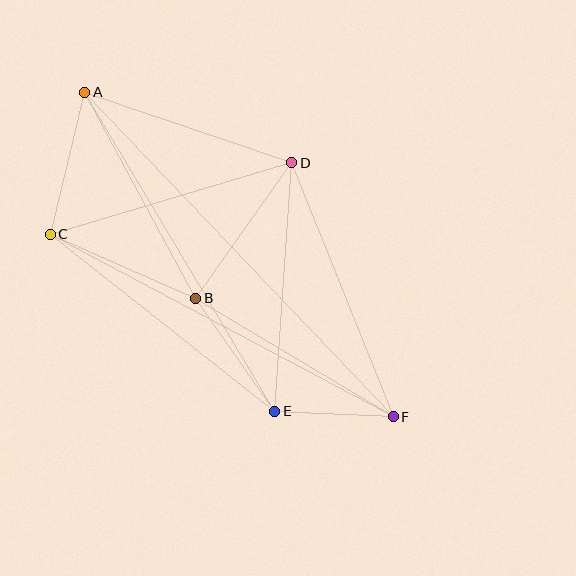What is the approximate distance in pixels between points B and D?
The distance between B and D is approximately 166 pixels.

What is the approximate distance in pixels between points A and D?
The distance between A and D is approximately 219 pixels.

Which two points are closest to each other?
Points E and F are closest to each other.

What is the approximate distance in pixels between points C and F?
The distance between C and F is approximately 389 pixels.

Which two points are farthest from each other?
Points A and F are farthest from each other.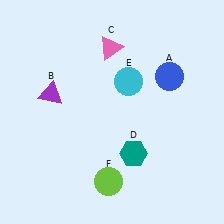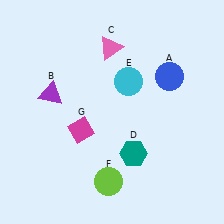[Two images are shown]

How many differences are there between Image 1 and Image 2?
There is 1 difference between the two images.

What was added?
A magenta diamond (G) was added in Image 2.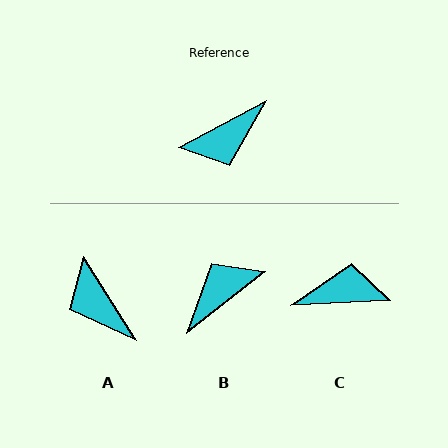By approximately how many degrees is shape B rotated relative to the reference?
Approximately 170 degrees clockwise.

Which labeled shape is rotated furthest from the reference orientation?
B, about 170 degrees away.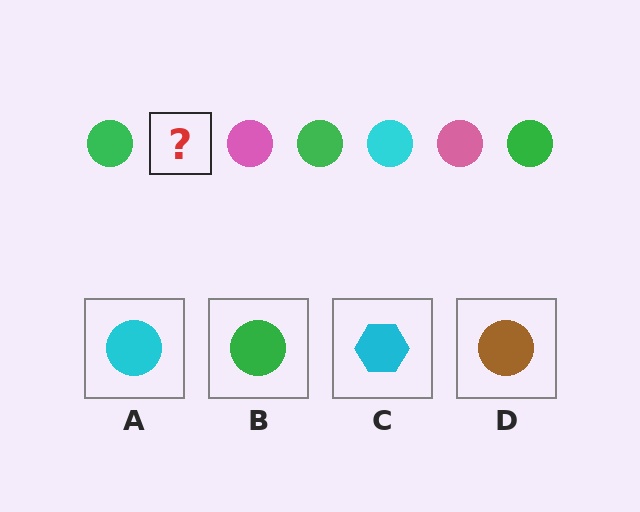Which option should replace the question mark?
Option A.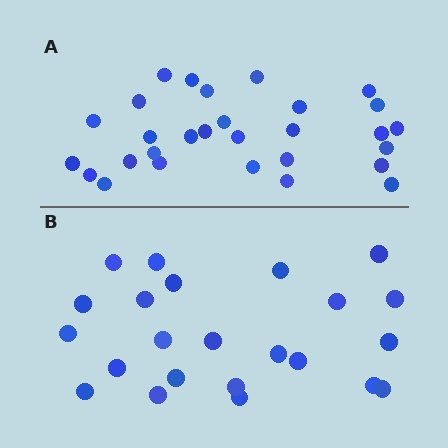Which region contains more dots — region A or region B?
Region A (the top region) has more dots.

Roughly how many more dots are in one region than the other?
Region A has about 6 more dots than region B.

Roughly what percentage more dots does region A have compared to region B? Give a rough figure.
About 25% more.